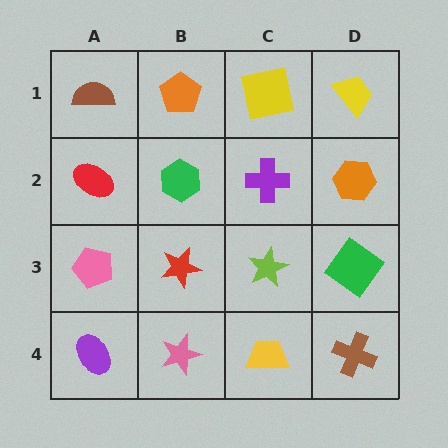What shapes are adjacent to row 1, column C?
A purple cross (row 2, column C), an orange pentagon (row 1, column B), a yellow trapezoid (row 1, column D).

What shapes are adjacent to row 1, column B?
A green hexagon (row 2, column B), a brown semicircle (row 1, column A), a yellow square (row 1, column C).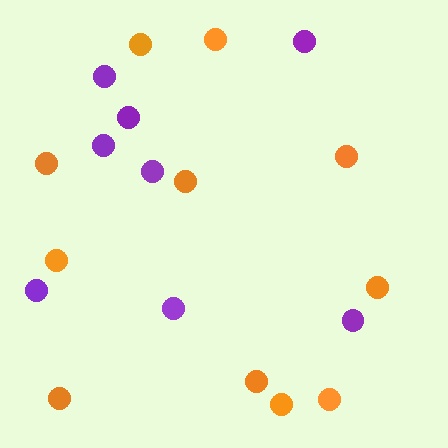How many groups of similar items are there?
There are 2 groups: one group of purple circles (8) and one group of orange circles (11).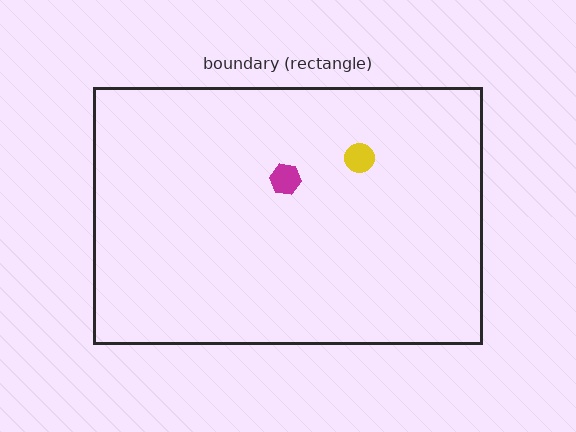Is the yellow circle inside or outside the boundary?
Inside.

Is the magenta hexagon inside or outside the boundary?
Inside.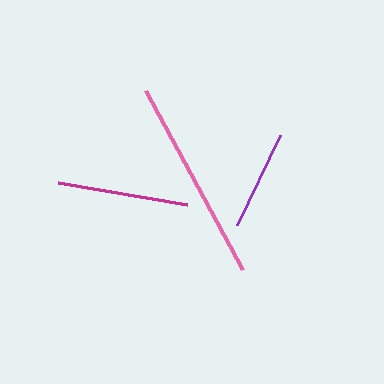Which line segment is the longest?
The pink line is the longest at approximately 203 pixels.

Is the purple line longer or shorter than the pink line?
The pink line is longer than the purple line.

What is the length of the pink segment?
The pink segment is approximately 203 pixels long.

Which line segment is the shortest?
The purple line is the shortest at approximately 100 pixels.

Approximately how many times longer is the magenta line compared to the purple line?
The magenta line is approximately 1.3 times the length of the purple line.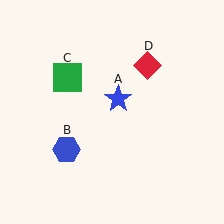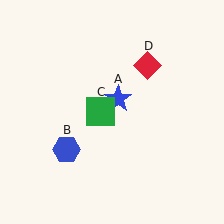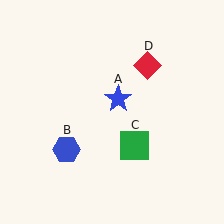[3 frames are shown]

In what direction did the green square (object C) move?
The green square (object C) moved down and to the right.